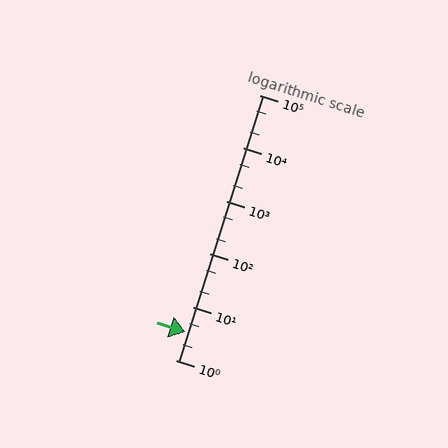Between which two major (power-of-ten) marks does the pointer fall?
The pointer is between 1 and 10.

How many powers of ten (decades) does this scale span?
The scale spans 5 decades, from 1 to 100000.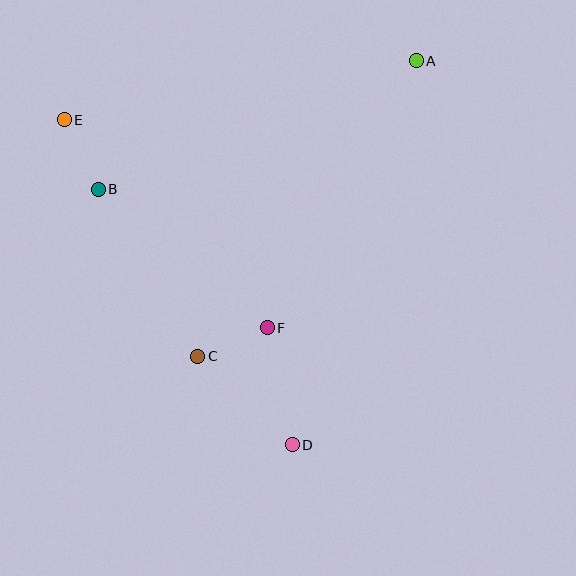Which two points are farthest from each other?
Points A and D are farthest from each other.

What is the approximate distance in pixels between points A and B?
The distance between A and B is approximately 343 pixels.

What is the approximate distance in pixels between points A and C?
The distance between A and C is approximately 368 pixels.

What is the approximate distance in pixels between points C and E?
The distance between C and E is approximately 272 pixels.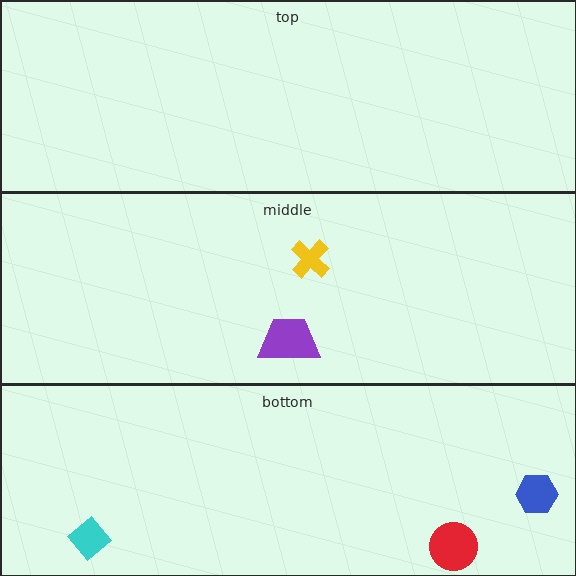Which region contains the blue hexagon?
The bottom region.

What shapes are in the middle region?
The purple trapezoid, the yellow cross.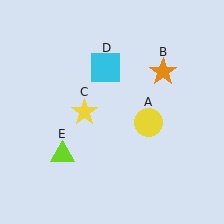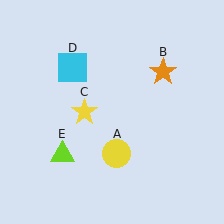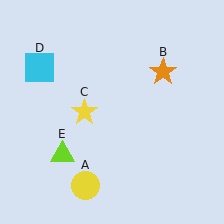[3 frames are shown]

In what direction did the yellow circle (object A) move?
The yellow circle (object A) moved down and to the left.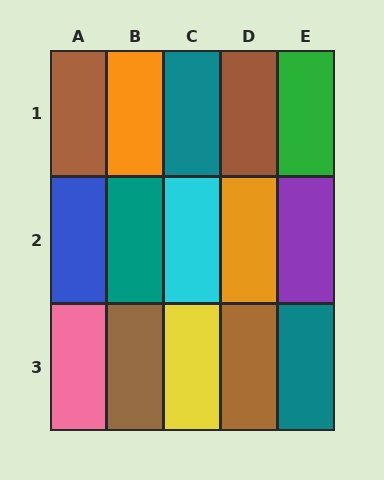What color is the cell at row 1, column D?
Brown.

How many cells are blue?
1 cell is blue.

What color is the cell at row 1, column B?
Orange.